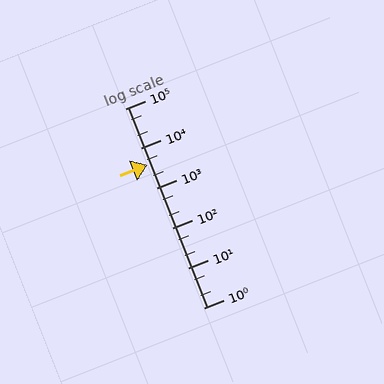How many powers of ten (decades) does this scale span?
The scale spans 5 decades, from 1 to 100000.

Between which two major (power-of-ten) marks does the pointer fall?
The pointer is between 1000 and 10000.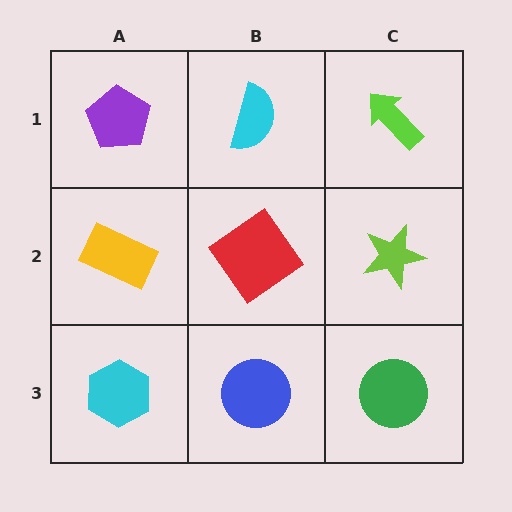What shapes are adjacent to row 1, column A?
A yellow rectangle (row 2, column A), a cyan semicircle (row 1, column B).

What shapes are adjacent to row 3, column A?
A yellow rectangle (row 2, column A), a blue circle (row 3, column B).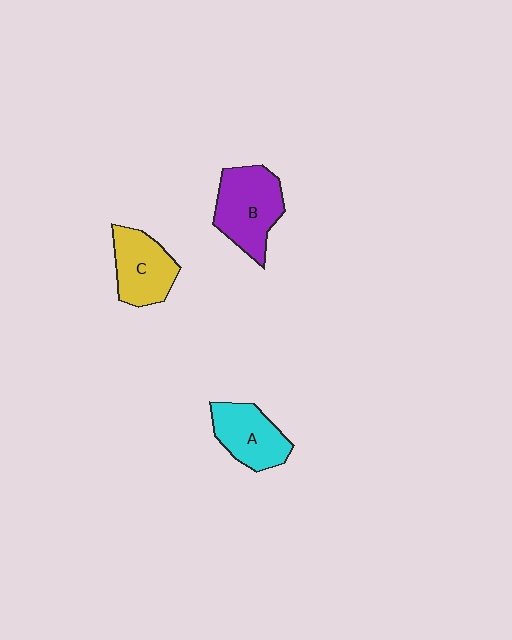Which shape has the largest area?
Shape B (purple).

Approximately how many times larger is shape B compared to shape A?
Approximately 1.3 times.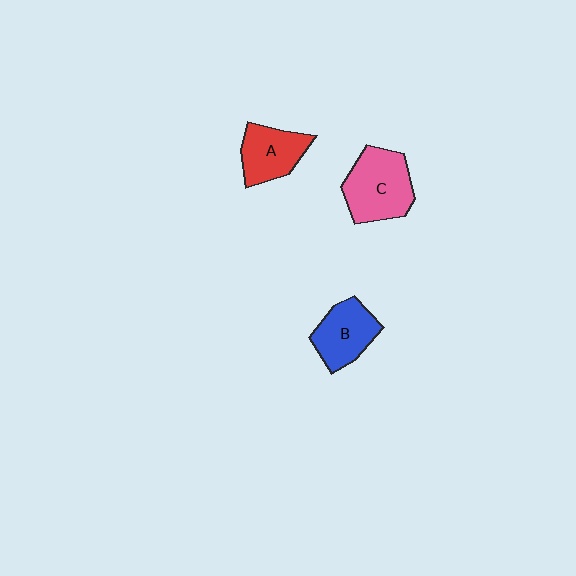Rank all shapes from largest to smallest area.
From largest to smallest: C (pink), B (blue), A (red).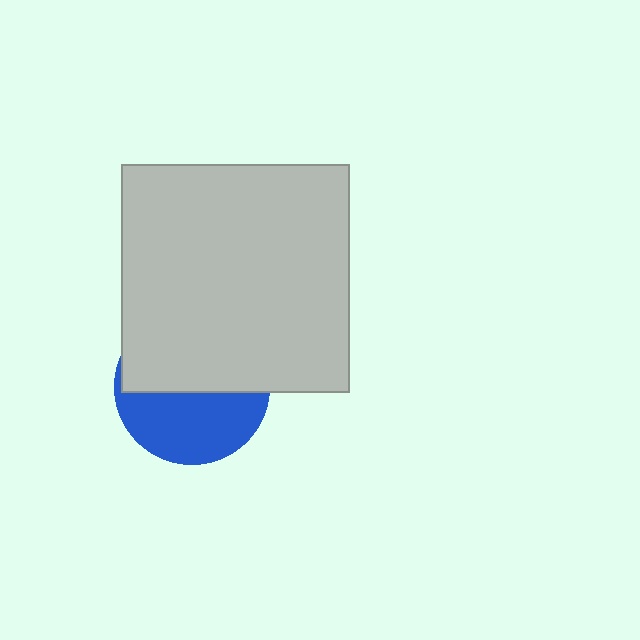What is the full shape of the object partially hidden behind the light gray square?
The partially hidden object is a blue circle.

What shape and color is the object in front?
The object in front is a light gray square.